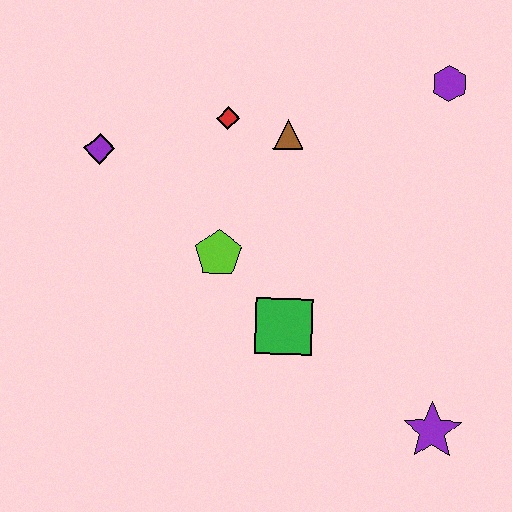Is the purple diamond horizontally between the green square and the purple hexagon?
No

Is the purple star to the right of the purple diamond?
Yes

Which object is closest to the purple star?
The green square is closest to the purple star.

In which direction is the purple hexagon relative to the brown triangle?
The purple hexagon is to the right of the brown triangle.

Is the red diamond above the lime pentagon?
Yes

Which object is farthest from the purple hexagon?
The purple diamond is farthest from the purple hexagon.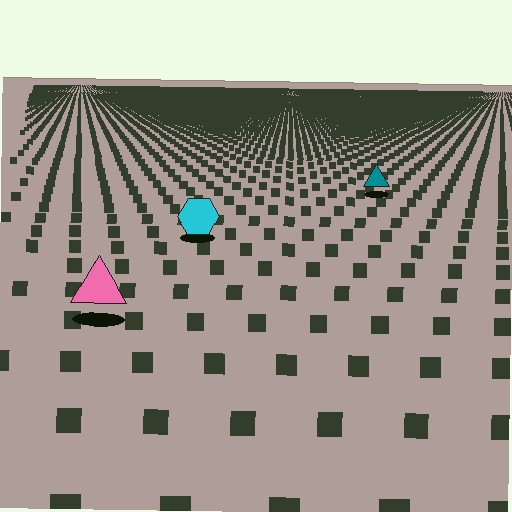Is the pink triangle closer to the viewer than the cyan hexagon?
Yes. The pink triangle is closer — you can tell from the texture gradient: the ground texture is coarser near it.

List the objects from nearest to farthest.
From nearest to farthest: the pink triangle, the cyan hexagon, the teal triangle.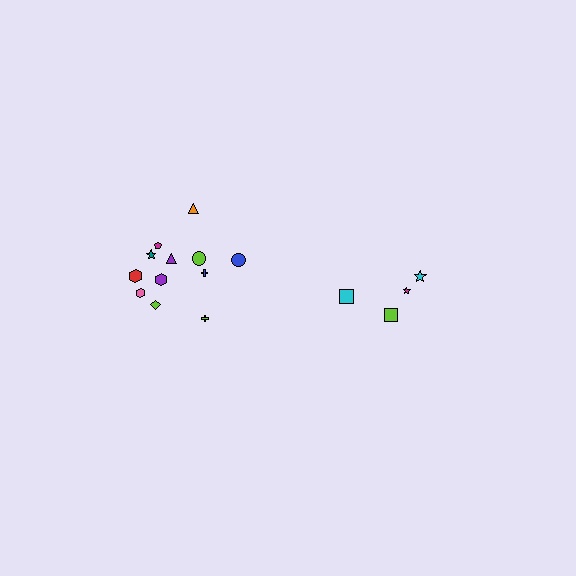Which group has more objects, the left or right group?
The left group.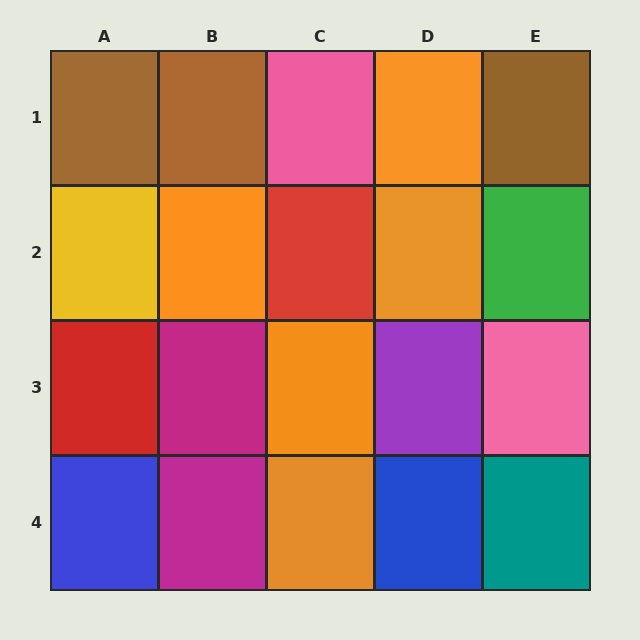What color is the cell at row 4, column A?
Blue.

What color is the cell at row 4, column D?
Blue.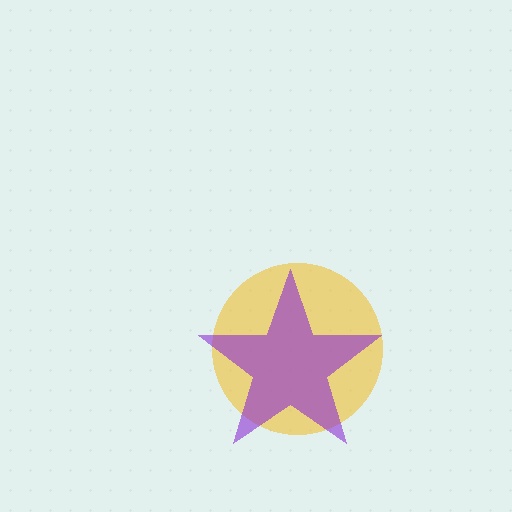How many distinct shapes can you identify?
There are 2 distinct shapes: a yellow circle, a purple star.